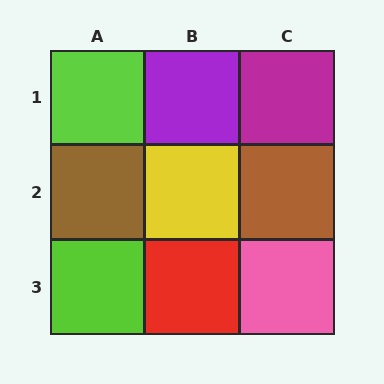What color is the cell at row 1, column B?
Purple.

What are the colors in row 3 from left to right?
Lime, red, pink.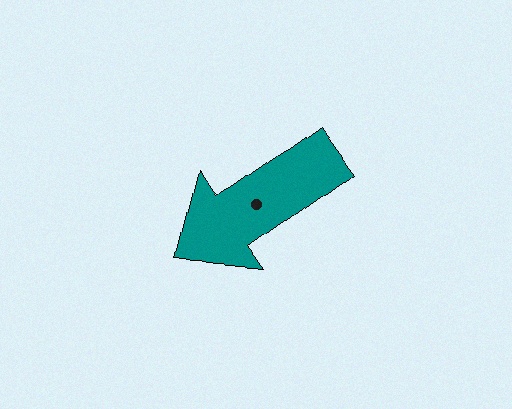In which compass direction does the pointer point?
Southwest.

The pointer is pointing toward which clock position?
Roughly 8 o'clock.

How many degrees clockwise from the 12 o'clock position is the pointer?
Approximately 235 degrees.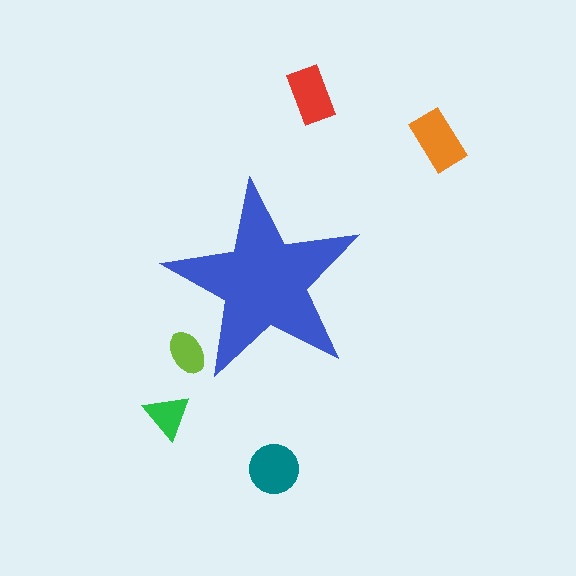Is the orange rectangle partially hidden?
No, the orange rectangle is fully visible.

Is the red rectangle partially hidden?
No, the red rectangle is fully visible.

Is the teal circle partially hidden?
No, the teal circle is fully visible.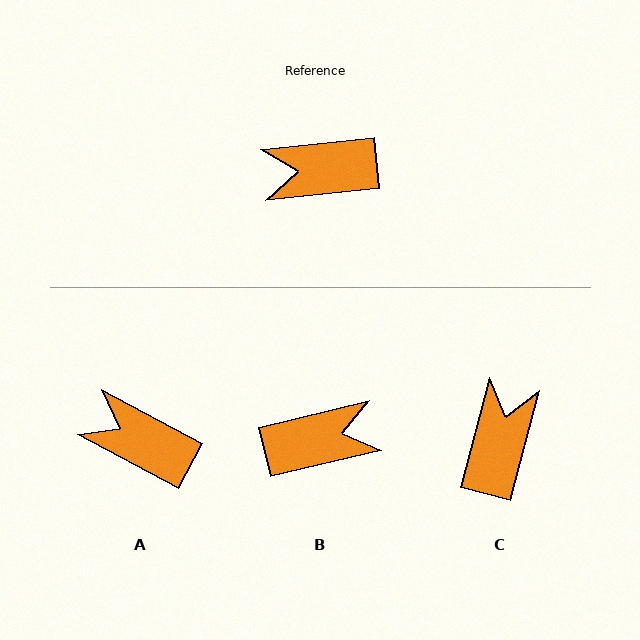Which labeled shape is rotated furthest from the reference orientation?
B, about 172 degrees away.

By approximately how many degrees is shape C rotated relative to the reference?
Approximately 110 degrees clockwise.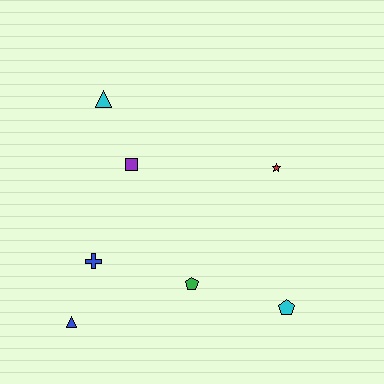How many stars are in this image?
There is 1 star.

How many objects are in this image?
There are 7 objects.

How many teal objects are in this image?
There are no teal objects.